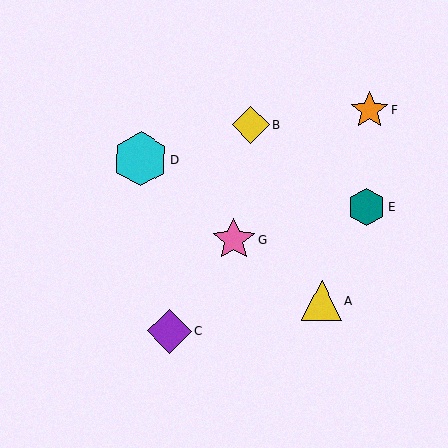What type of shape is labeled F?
Shape F is an orange star.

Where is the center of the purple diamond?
The center of the purple diamond is at (170, 331).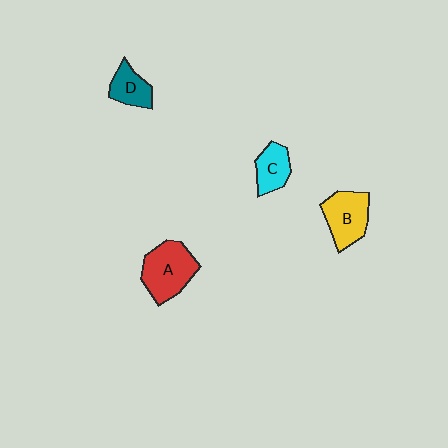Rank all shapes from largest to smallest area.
From largest to smallest: A (red), B (yellow), C (cyan), D (teal).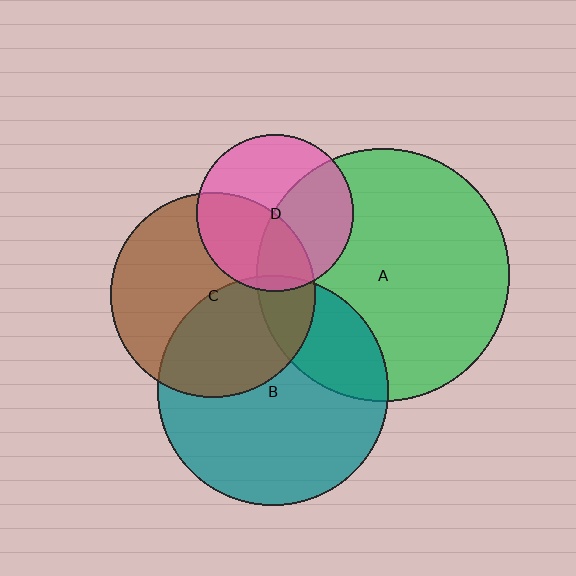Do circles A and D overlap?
Yes.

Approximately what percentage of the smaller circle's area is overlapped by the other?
Approximately 45%.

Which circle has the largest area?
Circle A (green).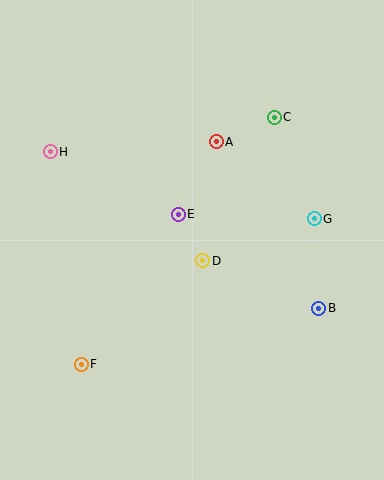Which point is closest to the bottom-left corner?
Point F is closest to the bottom-left corner.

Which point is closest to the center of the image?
Point D at (203, 261) is closest to the center.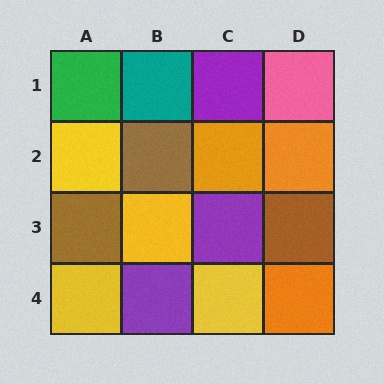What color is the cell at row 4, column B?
Purple.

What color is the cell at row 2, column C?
Orange.